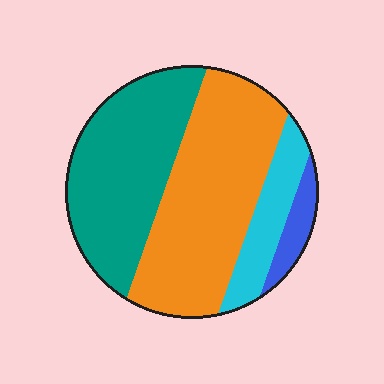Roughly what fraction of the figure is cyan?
Cyan covers roughly 15% of the figure.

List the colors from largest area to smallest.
From largest to smallest: orange, teal, cyan, blue.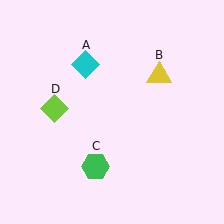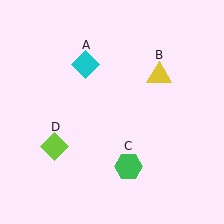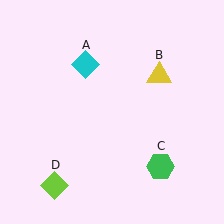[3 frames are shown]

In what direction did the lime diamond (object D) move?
The lime diamond (object D) moved down.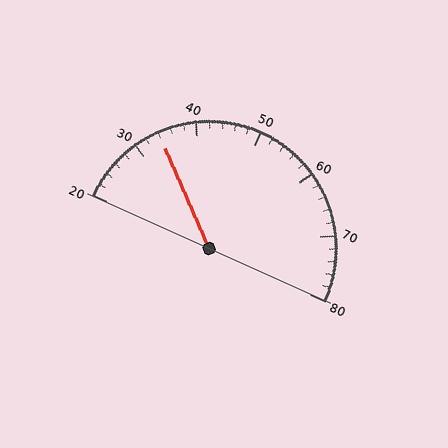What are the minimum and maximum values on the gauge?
The gauge ranges from 20 to 80.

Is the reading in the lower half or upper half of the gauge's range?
The reading is in the lower half of the range (20 to 80).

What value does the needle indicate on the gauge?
The needle indicates approximately 34.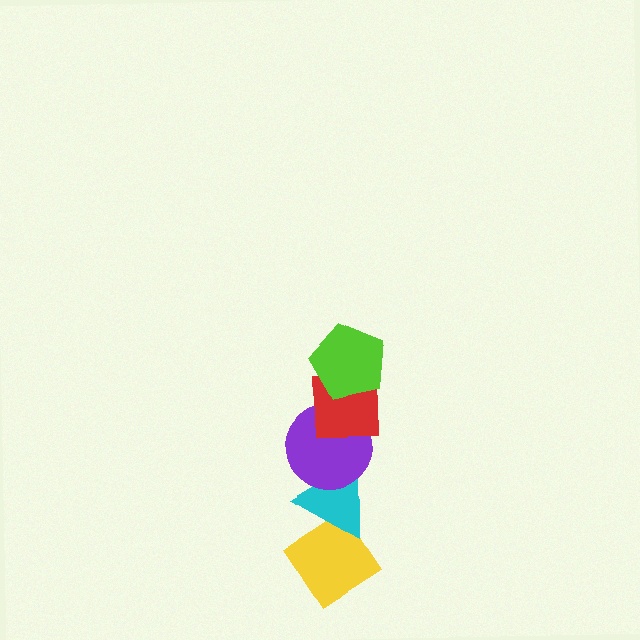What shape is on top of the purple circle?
The red square is on top of the purple circle.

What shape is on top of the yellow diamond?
The cyan triangle is on top of the yellow diamond.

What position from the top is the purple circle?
The purple circle is 3rd from the top.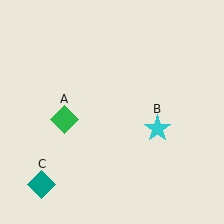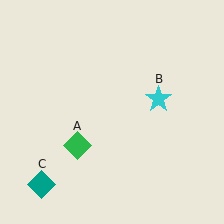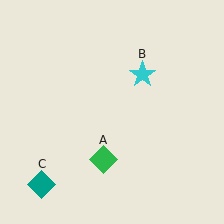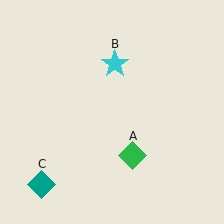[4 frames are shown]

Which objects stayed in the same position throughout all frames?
Teal diamond (object C) remained stationary.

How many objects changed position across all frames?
2 objects changed position: green diamond (object A), cyan star (object B).